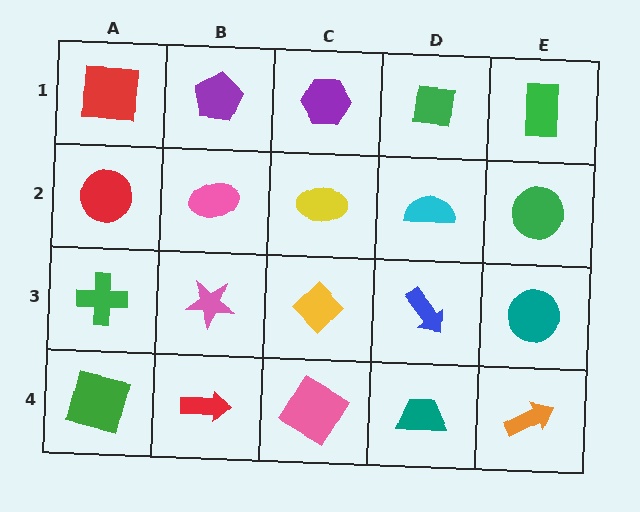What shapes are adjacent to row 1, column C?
A yellow ellipse (row 2, column C), a purple pentagon (row 1, column B), a green square (row 1, column D).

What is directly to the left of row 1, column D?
A purple hexagon.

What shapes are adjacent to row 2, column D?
A green square (row 1, column D), a blue arrow (row 3, column D), a yellow ellipse (row 2, column C), a green circle (row 2, column E).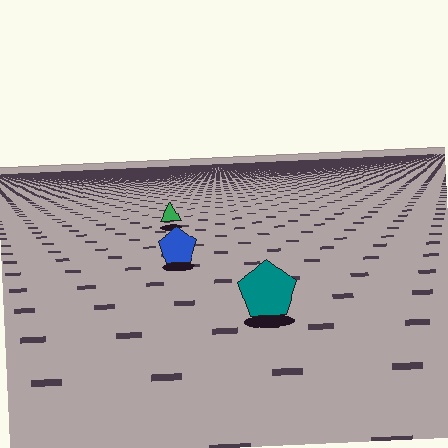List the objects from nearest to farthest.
From nearest to farthest: the teal pentagon, the blue pentagon, the green triangle.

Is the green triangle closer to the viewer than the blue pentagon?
No. The blue pentagon is closer — you can tell from the texture gradient: the ground texture is coarser near it.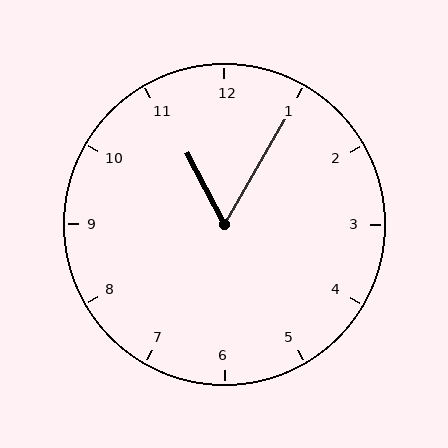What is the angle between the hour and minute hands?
Approximately 58 degrees.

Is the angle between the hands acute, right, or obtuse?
It is acute.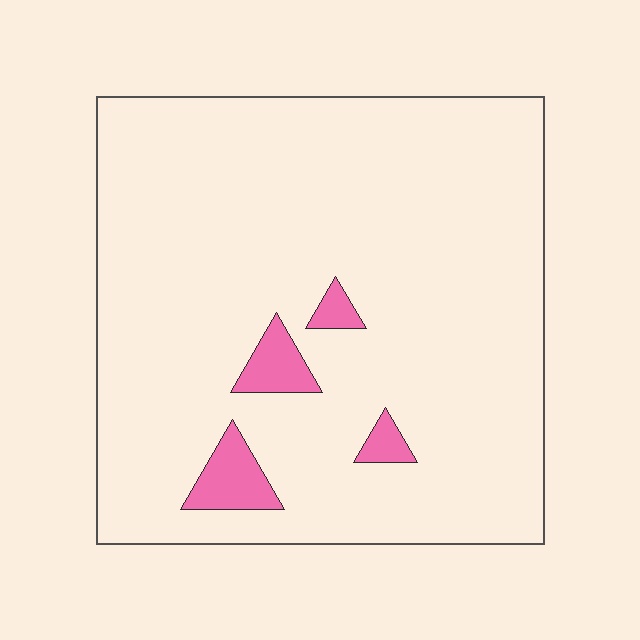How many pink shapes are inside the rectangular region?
4.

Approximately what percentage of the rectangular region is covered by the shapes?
Approximately 5%.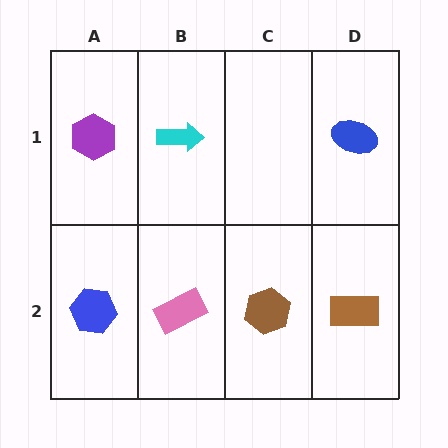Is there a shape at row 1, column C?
No, that cell is empty.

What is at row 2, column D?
A brown rectangle.